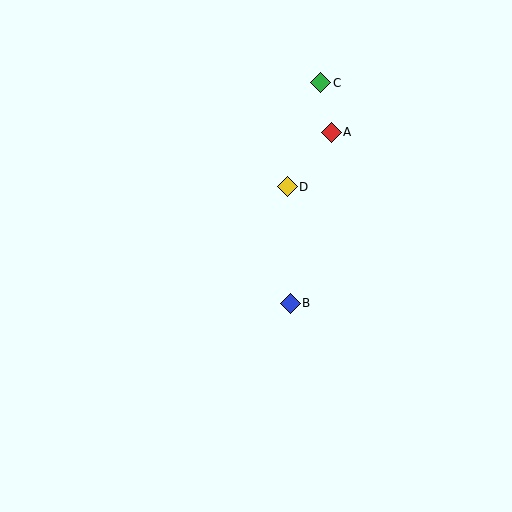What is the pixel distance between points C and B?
The distance between C and B is 222 pixels.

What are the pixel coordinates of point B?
Point B is at (290, 303).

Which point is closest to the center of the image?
Point B at (290, 303) is closest to the center.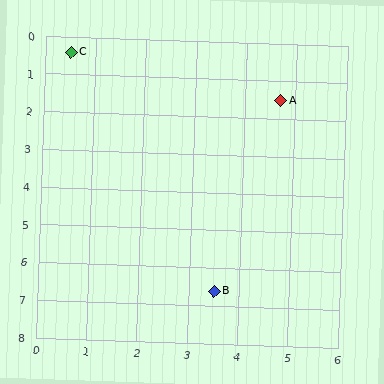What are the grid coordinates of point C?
Point C is at approximately (0.5, 0.4).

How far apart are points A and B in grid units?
Points A and B are about 5.2 grid units apart.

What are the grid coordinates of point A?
Point A is at approximately (4.7, 1.5).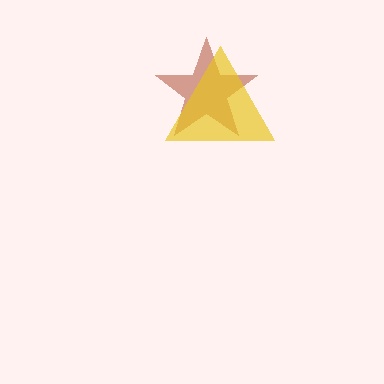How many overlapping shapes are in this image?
There are 2 overlapping shapes in the image.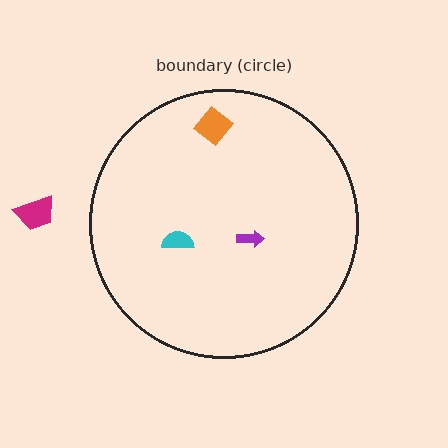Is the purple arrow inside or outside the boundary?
Inside.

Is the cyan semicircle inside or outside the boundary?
Inside.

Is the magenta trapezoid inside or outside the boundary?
Outside.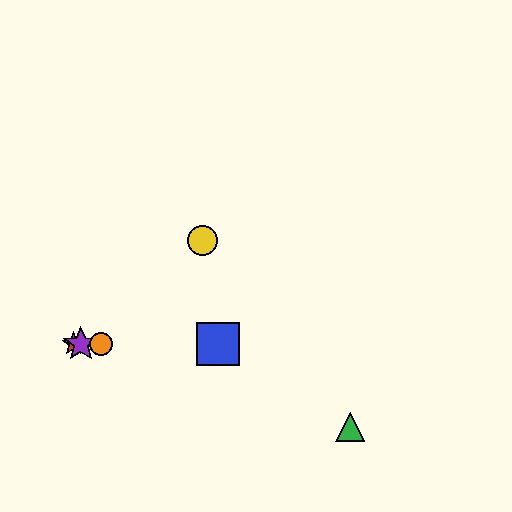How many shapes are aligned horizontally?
4 shapes (the red star, the blue square, the purple star, the orange circle) are aligned horizontally.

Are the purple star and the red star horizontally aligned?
Yes, both are at y≈344.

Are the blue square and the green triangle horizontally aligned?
No, the blue square is at y≈344 and the green triangle is at y≈427.